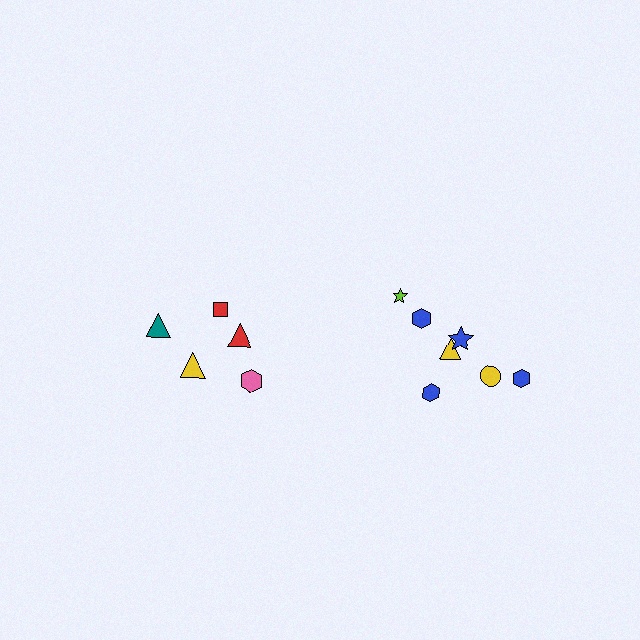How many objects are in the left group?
There are 5 objects.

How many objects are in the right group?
There are 7 objects.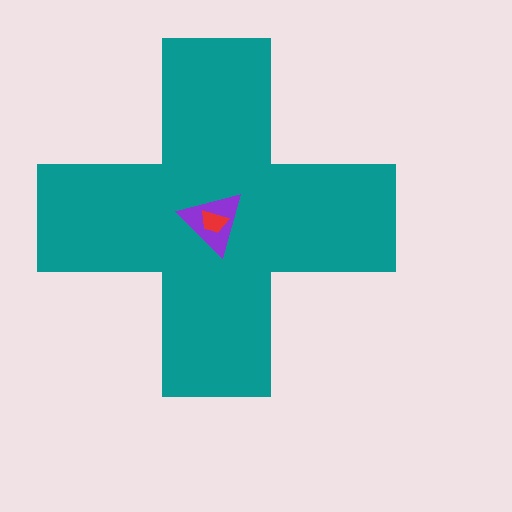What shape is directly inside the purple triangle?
The red trapezoid.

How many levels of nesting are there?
3.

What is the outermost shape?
The teal cross.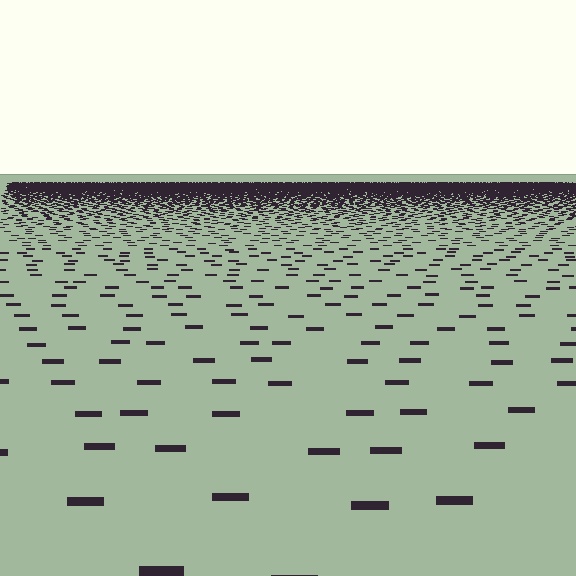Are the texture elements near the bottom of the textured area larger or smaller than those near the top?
Larger. Near the bottom, elements are closer to the viewer and appear at a bigger on-screen size.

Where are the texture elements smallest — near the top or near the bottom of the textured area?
Near the top.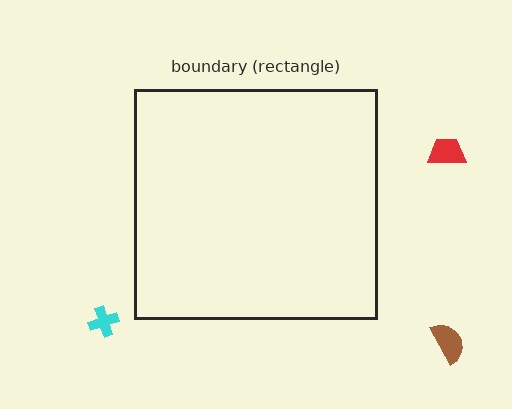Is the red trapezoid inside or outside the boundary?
Outside.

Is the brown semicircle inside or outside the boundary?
Outside.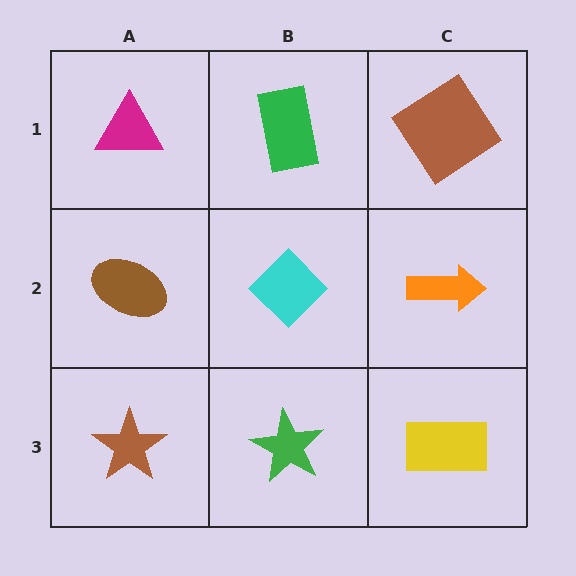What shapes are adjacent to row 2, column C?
A brown diamond (row 1, column C), a yellow rectangle (row 3, column C), a cyan diamond (row 2, column B).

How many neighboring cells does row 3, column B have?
3.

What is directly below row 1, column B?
A cyan diamond.